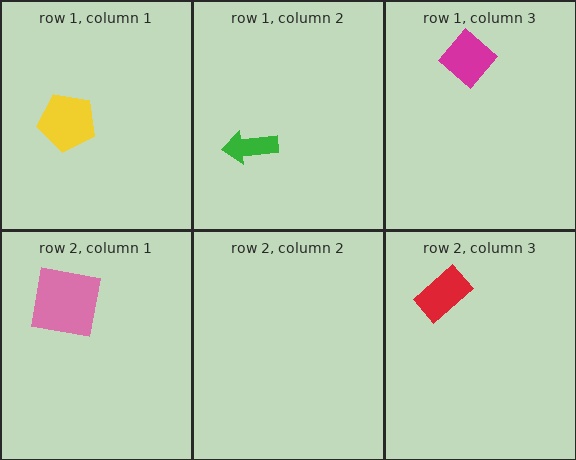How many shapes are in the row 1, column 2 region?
1.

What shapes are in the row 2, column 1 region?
The pink square.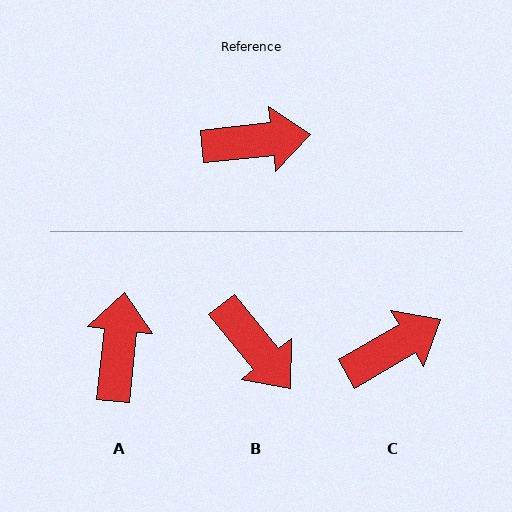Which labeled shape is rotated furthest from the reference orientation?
A, about 77 degrees away.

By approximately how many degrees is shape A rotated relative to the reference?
Approximately 77 degrees counter-clockwise.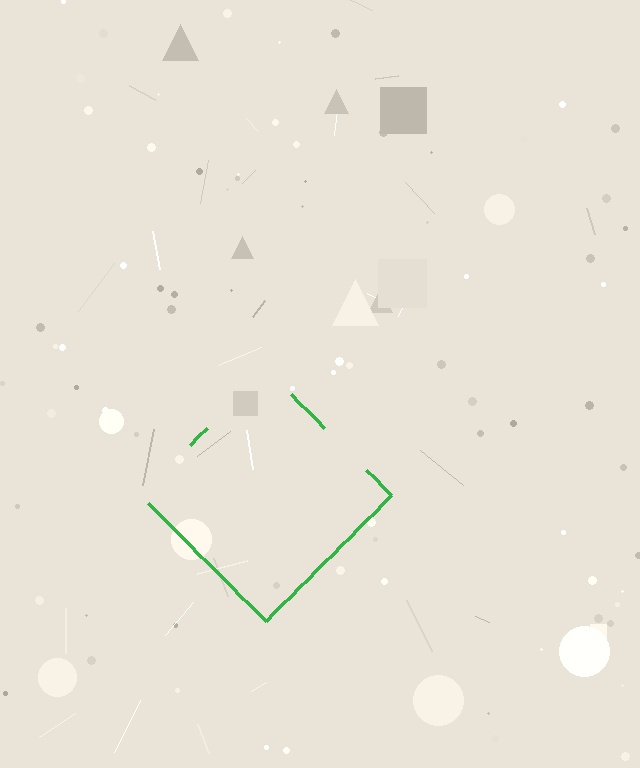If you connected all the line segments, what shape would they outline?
They would outline a diamond.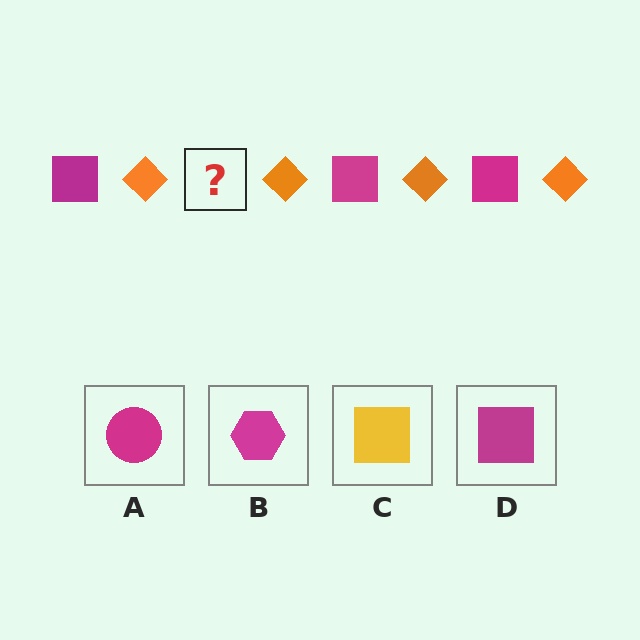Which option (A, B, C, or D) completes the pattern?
D.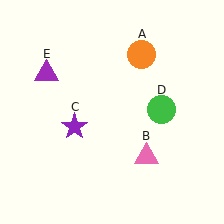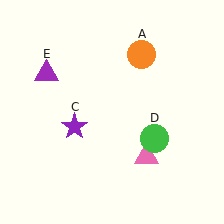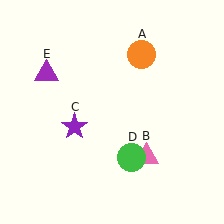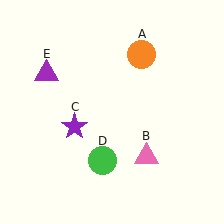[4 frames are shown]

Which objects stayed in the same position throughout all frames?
Orange circle (object A) and pink triangle (object B) and purple star (object C) and purple triangle (object E) remained stationary.